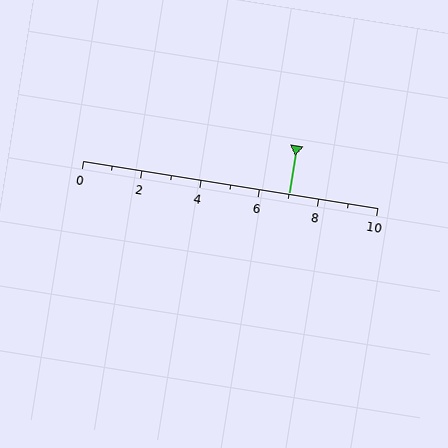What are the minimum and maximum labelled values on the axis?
The axis runs from 0 to 10.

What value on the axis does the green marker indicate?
The marker indicates approximately 7.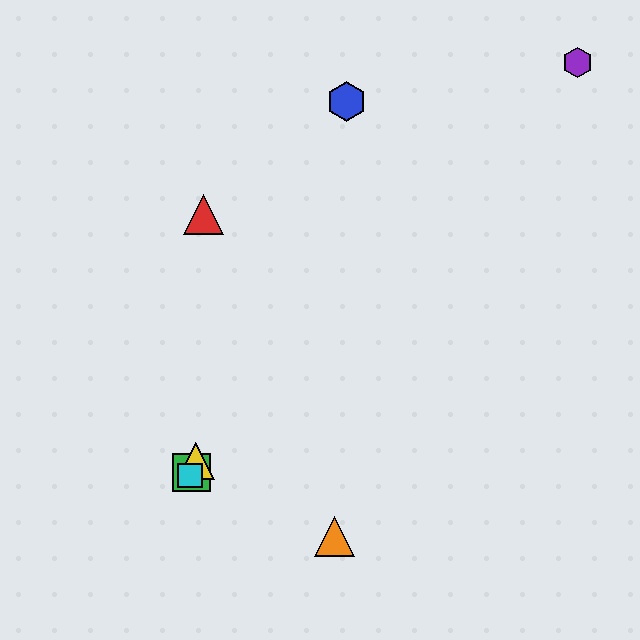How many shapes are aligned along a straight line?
4 shapes (the blue hexagon, the green square, the yellow triangle, the cyan square) are aligned along a straight line.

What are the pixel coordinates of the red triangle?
The red triangle is at (203, 215).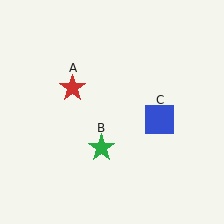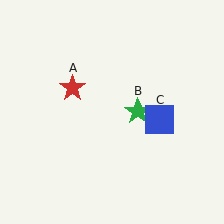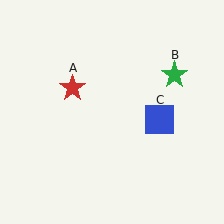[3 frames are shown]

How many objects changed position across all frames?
1 object changed position: green star (object B).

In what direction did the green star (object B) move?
The green star (object B) moved up and to the right.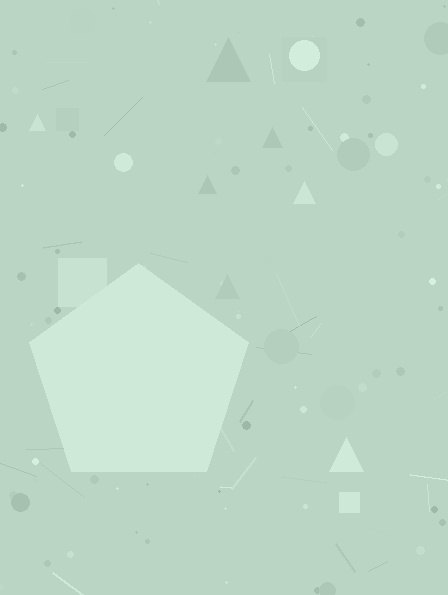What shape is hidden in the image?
A pentagon is hidden in the image.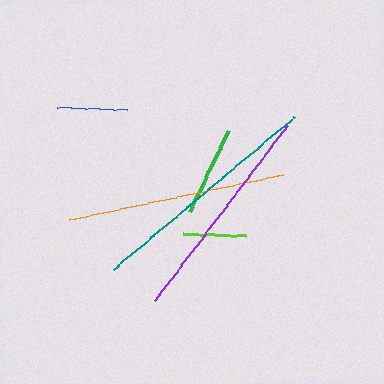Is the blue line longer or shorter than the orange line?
The orange line is longer than the blue line.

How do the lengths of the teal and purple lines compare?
The teal and purple lines are approximately the same length.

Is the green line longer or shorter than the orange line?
The orange line is longer than the green line.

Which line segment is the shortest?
The lime line is the shortest at approximately 62 pixels.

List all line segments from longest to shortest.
From longest to shortest: teal, purple, orange, green, blue, lime.